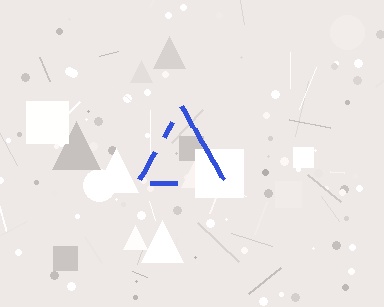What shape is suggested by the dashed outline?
The dashed outline suggests a triangle.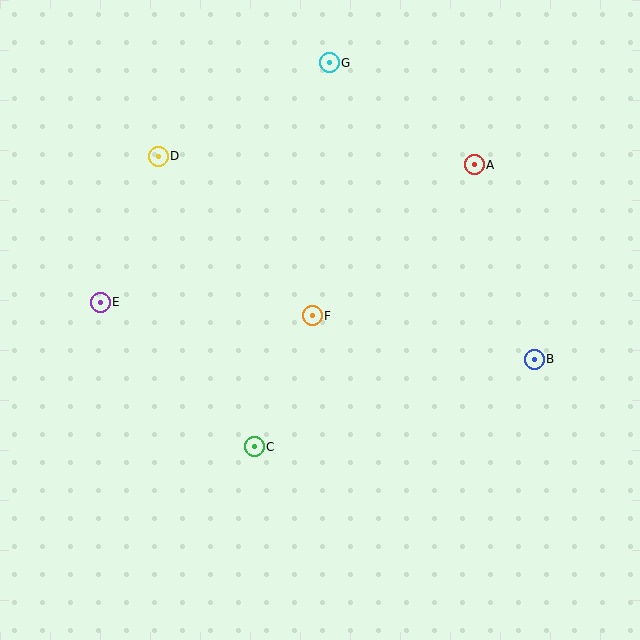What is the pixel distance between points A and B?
The distance between A and B is 204 pixels.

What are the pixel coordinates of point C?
Point C is at (254, 447).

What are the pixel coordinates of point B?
Point B is at (534, 359).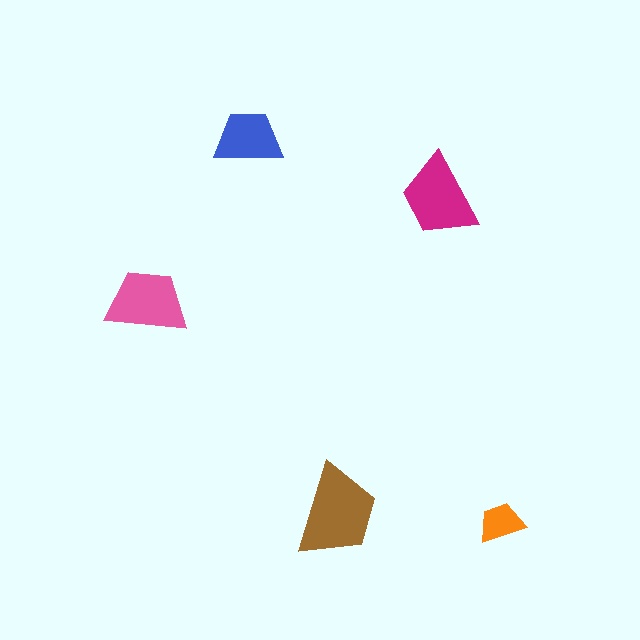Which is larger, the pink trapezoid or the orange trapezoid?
The pink one.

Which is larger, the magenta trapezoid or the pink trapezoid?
The magenta one.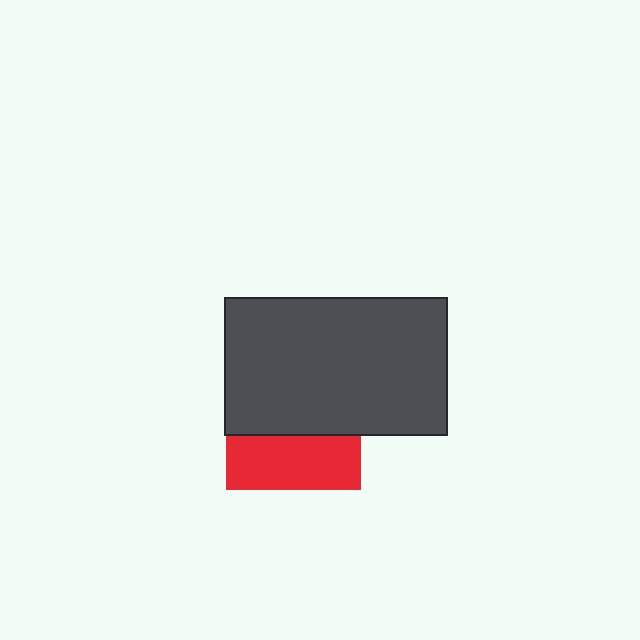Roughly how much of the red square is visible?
A small part of it is visible (roughly 40%).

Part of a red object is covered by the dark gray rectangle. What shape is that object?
It is a square.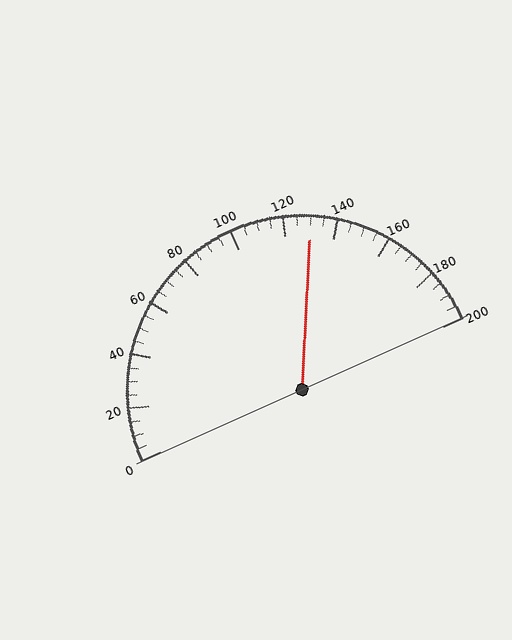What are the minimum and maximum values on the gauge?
The gauge ranges from 0 to 200.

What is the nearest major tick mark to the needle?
The nearest major tick mark is 120.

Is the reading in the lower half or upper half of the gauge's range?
The reading is in the upper half of the range (0 to 200).